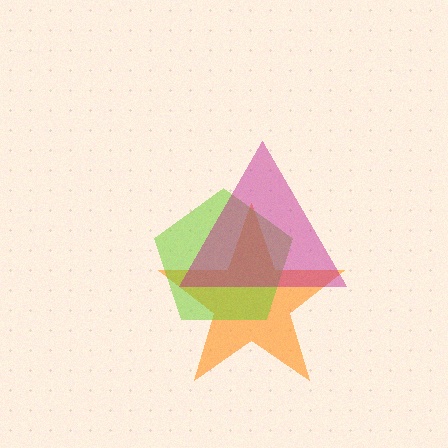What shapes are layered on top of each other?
The layered shapes are: an orange star, a lime pentagon, a magenta triangle.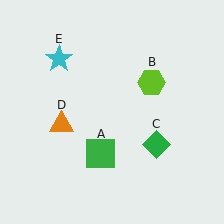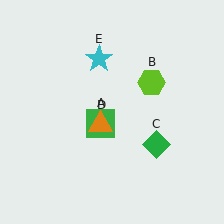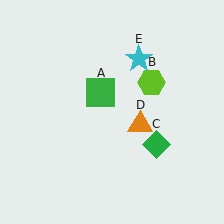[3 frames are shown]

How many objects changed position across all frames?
3 objects changed position: green square (object A), orange triangle (object D), cyan star (object E).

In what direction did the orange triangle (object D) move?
The orange triangle (object D) moved right.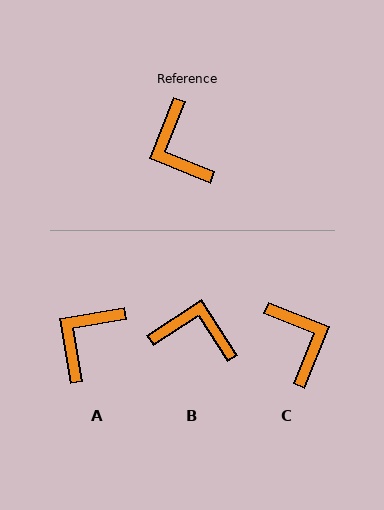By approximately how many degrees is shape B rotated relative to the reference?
Approximately 125 degrees clockwise.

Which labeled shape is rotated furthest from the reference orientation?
C, about 180 degrees away.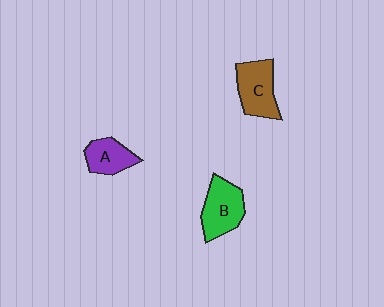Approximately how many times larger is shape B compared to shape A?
Approximately 1.4 times.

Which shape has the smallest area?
Shape A (purple).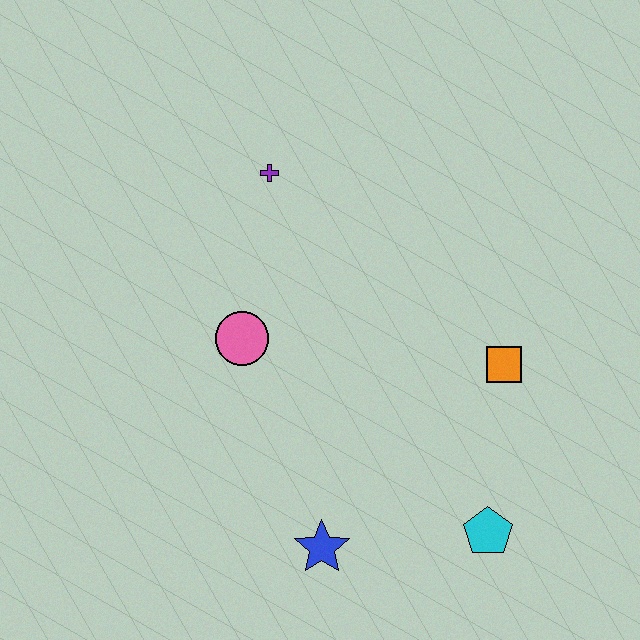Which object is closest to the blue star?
The cyan pentagon is closest to the blue star.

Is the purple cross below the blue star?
No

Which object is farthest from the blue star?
The purple cross is farthest from the blue star.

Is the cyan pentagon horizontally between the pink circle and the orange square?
Yes